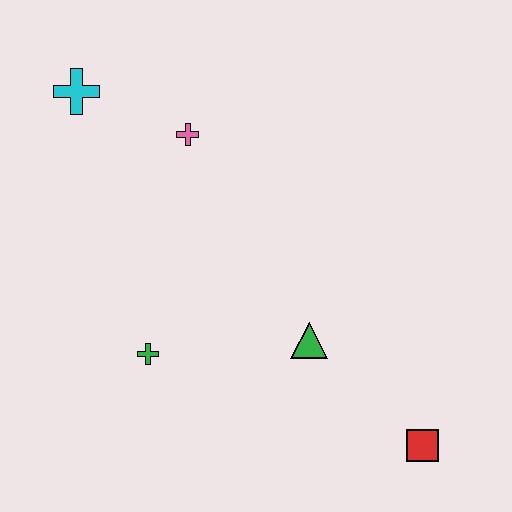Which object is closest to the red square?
The green triangle is closest to the red square.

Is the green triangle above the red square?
Yes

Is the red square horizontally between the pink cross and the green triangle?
No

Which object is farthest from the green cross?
The red square is farthest from the green cross.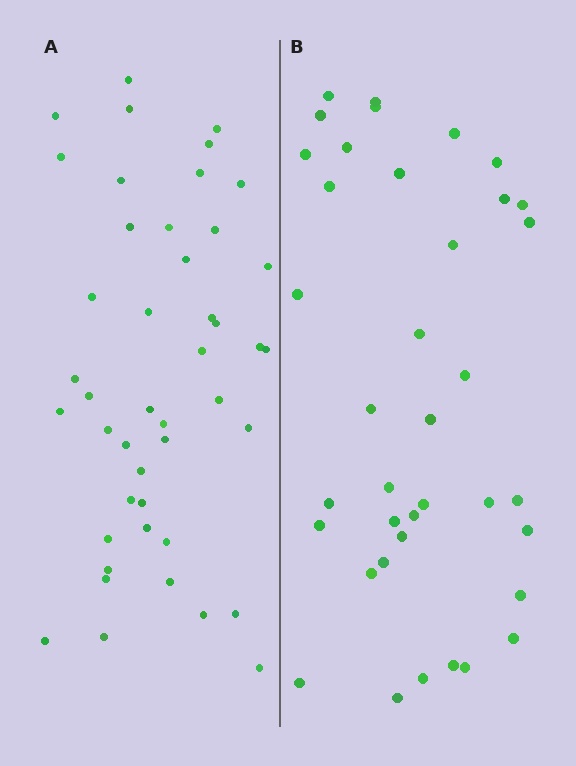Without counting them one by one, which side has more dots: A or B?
Region A (the left region) has more dots.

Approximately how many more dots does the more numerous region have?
Region A has roughly 8 or so more dots than region B.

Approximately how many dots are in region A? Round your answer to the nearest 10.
About 40 dots. (The exact count is 45, which rounds to 40.)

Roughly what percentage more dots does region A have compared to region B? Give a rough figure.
About 20% more.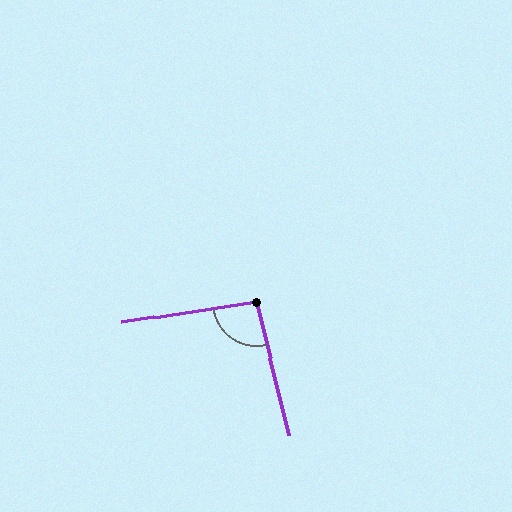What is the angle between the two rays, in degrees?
Approximately 95 degrees.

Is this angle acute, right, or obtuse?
It is approximately a right angle.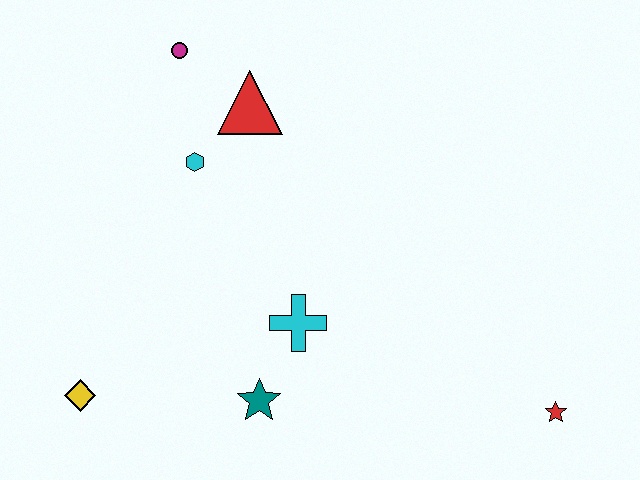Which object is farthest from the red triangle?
The red star is farthest from the red triangle.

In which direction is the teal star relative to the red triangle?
The teal star is below the red triangle.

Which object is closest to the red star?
The cyan cross is closest to the red star.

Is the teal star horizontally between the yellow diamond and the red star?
Yes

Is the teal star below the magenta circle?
Yes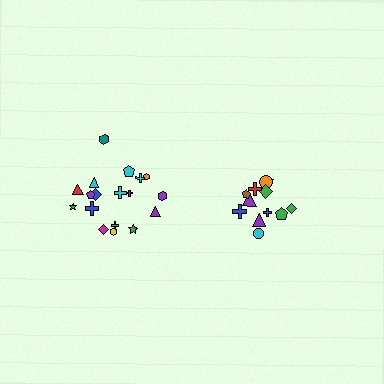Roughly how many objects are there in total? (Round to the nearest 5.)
Roughly 30 objects in total.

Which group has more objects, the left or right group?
The left group.